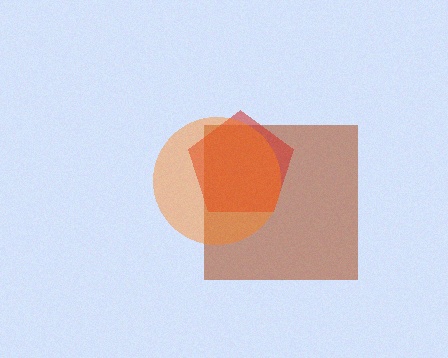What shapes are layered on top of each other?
The layered shapes are: a brown square, a red pentagon, an orange circle.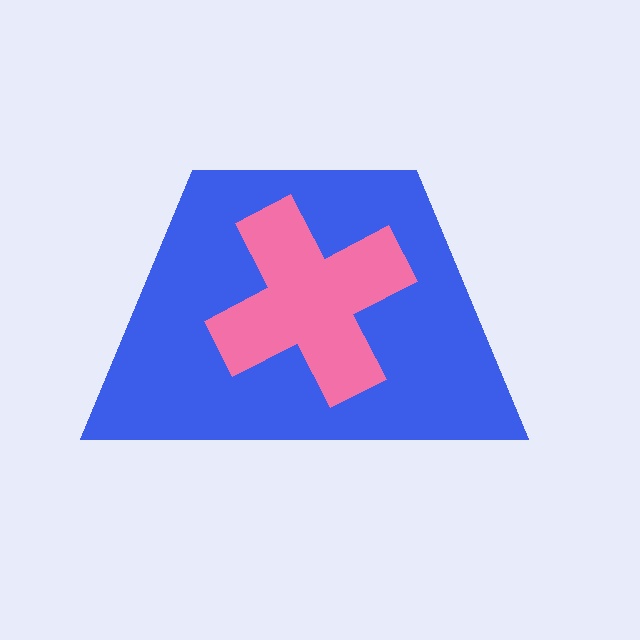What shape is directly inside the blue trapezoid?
The pink cross.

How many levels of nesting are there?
2.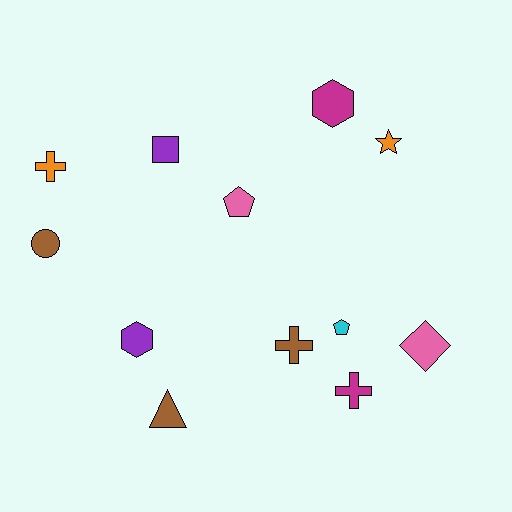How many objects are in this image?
There are 12 objects.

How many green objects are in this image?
There are no green objects.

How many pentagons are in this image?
There are 2 pentagons.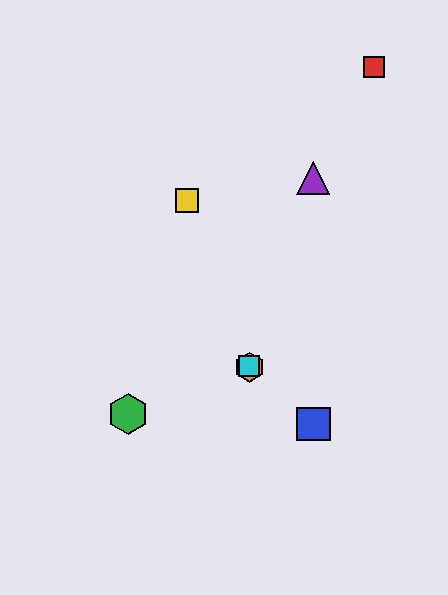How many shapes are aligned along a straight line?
3 shapes (the yellow square, the orange hexagon, the cyan square) are aligned along a straight line.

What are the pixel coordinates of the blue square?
The blue square is at (313, 424).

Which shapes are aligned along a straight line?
The yellow square, the orange hexagon, the cyan square are aligned along a straight line.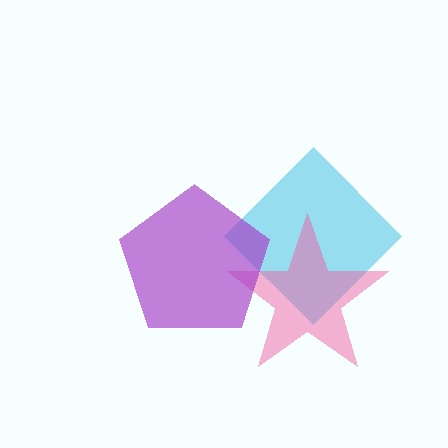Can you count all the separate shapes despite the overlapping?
Yes, there are 3 separate shapes.